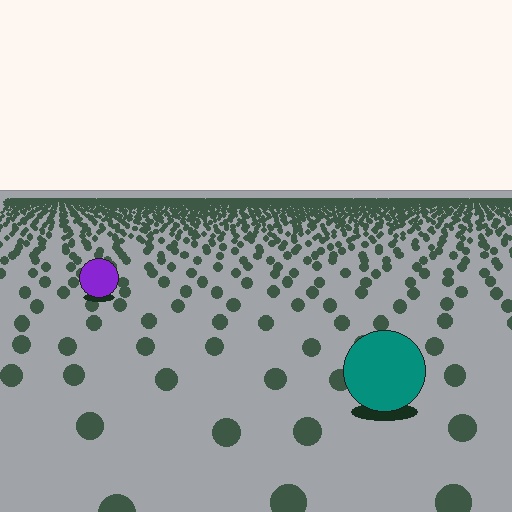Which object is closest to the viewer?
The teal circle is closest. The texture marks near it are larger and more spread out.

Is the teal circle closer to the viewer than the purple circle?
Yes. The teal circle is closer — you can tell from the texture gradient: the ground texture is coarser near it.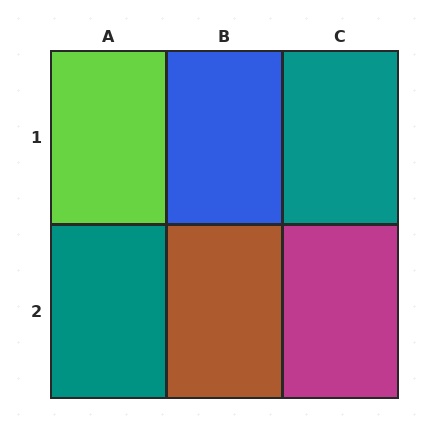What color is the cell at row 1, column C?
Teal.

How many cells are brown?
1 cell is brown.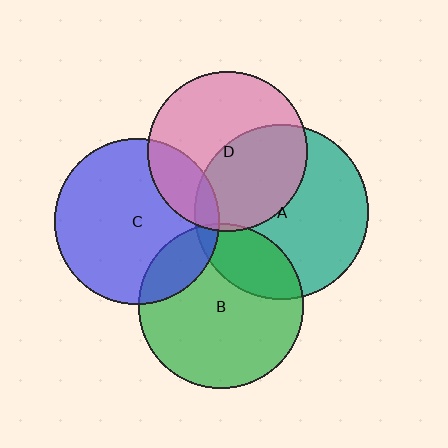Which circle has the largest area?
Circle A (teal).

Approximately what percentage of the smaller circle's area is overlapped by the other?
Approximately 5%.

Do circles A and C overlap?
Yes.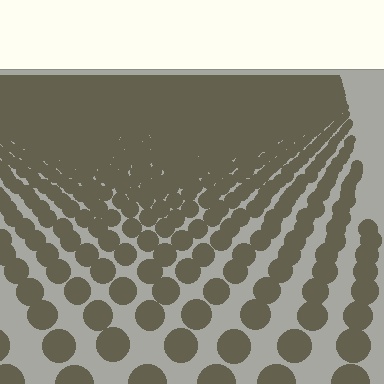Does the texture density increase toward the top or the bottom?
Density increases toward the top.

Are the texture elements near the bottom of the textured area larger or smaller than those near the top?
Larger. Near the bottom, elements are closer to the viewer and appear at a bigger on-screen size.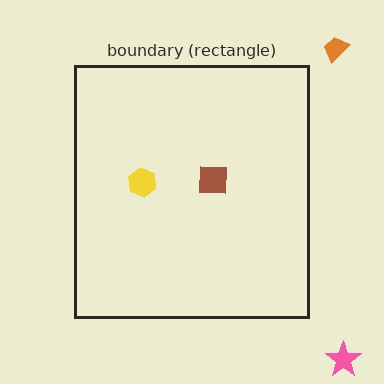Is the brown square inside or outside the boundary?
Inside.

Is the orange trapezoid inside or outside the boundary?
Outside.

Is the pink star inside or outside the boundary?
Outside.